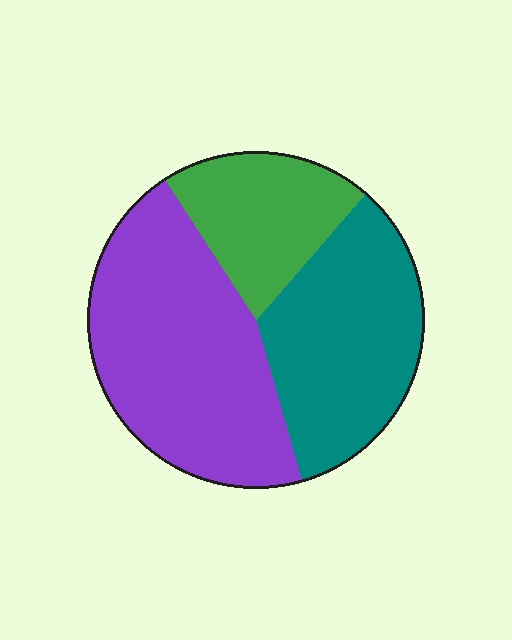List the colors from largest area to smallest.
From largest to smallest: purple, teal, green.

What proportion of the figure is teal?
Teal covers around 35% of the figure.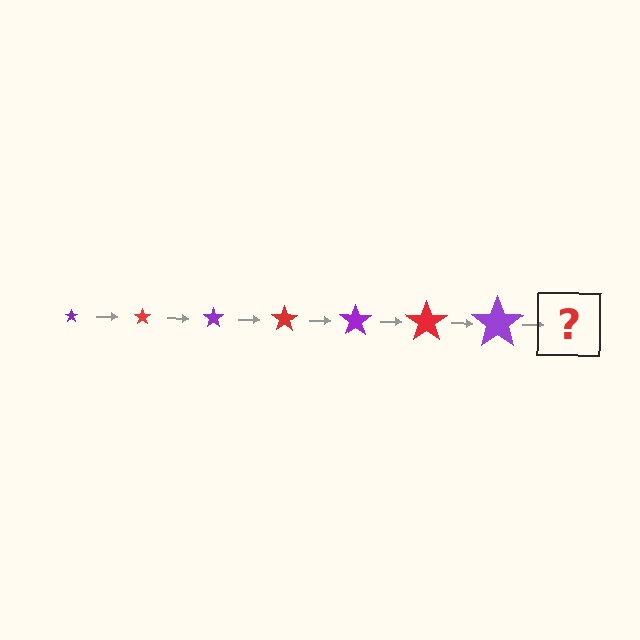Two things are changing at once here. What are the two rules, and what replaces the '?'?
The two rules are that the star grows larger each step and the color cycles through purple and red. The '?' should be a red star, larger than the previous one.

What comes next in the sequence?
The next element should be a red star, larger than the previous one.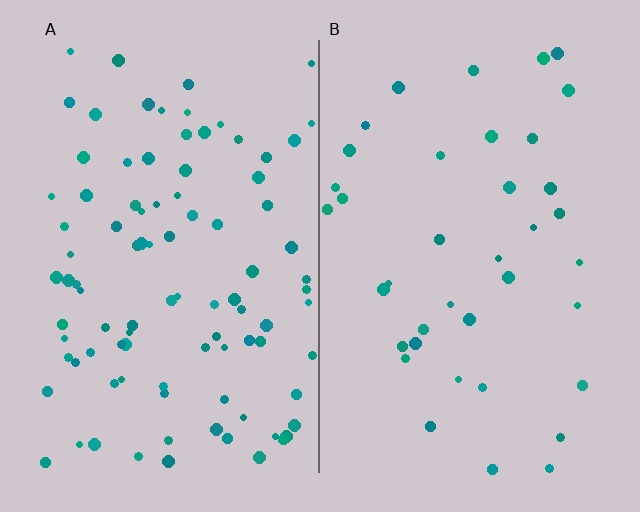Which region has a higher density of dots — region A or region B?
A (the left).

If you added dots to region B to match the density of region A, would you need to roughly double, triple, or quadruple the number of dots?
Approximately double.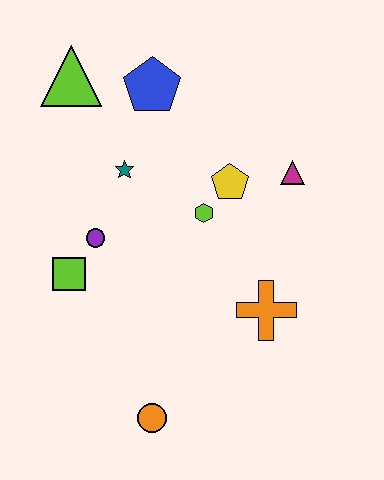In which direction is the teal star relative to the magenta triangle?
The teal star is to the left of the magenta triangle.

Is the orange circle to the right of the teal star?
Yes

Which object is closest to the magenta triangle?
The yellow pentagon is closest to the magenta triangle.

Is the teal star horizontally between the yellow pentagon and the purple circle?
Yes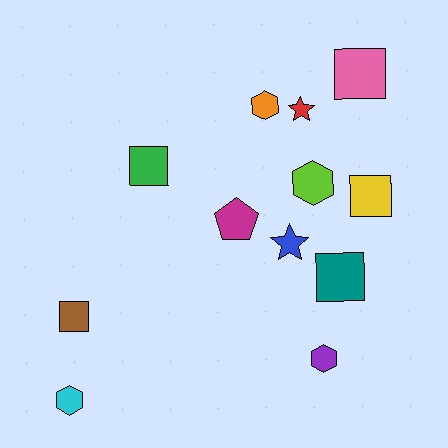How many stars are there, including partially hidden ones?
There are 2 stars.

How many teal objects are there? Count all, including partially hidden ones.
There is 1 teal object.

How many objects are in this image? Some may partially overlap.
There are 12 objects.